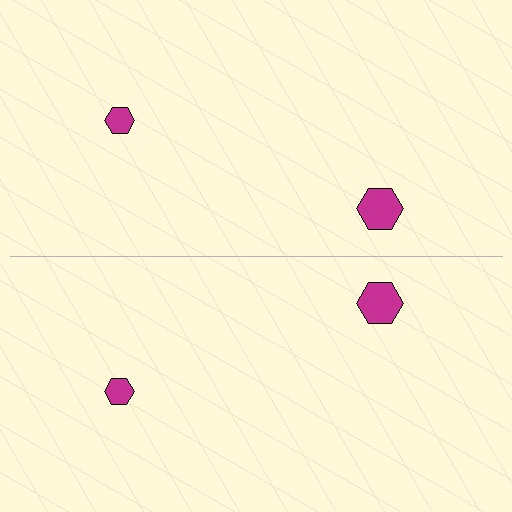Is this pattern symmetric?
Yes, this pattern has bilateral (reflection) symmetry.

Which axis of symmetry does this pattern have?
The pattern has a horizontal axis of symmetry running through the center of the image.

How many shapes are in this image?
There are 4 shapes in this image.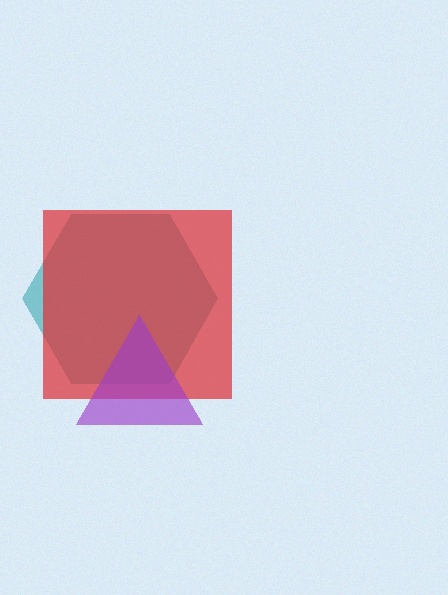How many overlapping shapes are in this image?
There are 3 overlapping shapes in the image.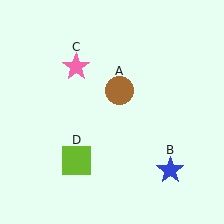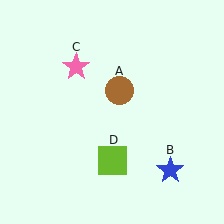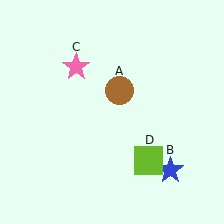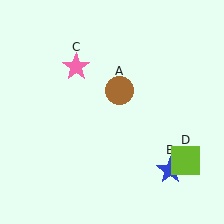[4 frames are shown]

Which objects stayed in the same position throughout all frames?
Brown circle (object A) and blue star (object B) and pink star (object C) remained stationary.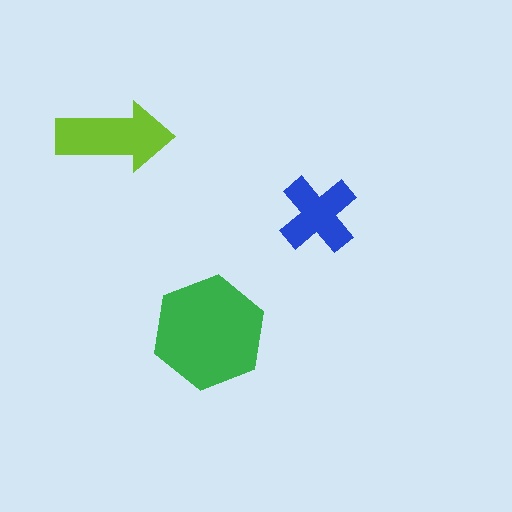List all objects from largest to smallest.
The green hexagon, the lime arrow, the blue cross.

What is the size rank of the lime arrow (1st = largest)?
2nd.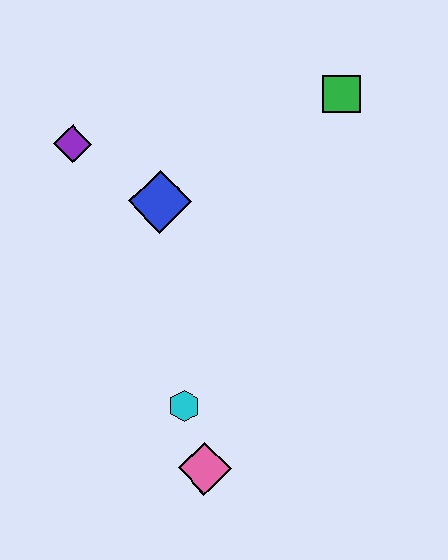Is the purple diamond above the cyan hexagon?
Yes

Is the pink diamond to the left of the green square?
Yes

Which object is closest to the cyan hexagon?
The pink diamond is closest to the cyan hexagon.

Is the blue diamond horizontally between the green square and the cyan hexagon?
No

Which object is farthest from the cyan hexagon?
The green square is farthest from the cyan hexagon.